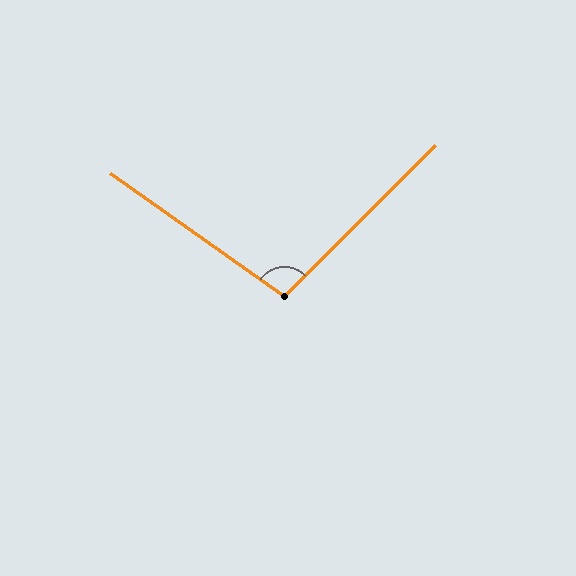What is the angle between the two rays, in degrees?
Approximately 100 degrees.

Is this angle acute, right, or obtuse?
It is obtuse.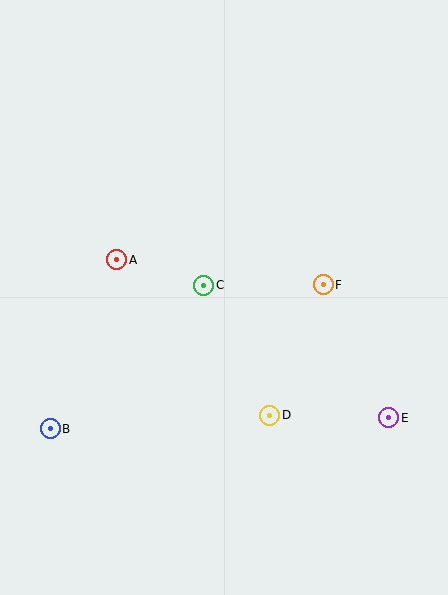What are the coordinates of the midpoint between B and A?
The midpoint between B and A is at (83, 344).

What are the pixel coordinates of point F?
Point F is at (323, 285).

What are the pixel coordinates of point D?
Point D is at (270, 415).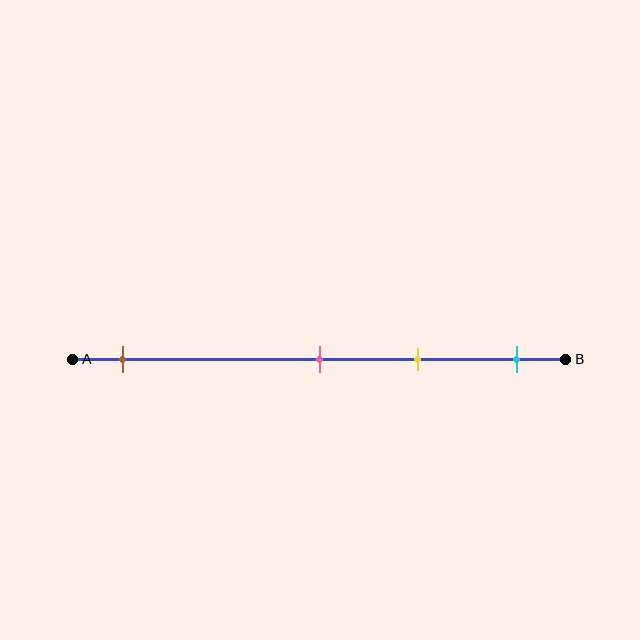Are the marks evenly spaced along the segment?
No, the marks are not evenly spaced.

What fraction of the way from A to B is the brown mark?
The brown mark is approximately 10% (0.1) of the way from A to B.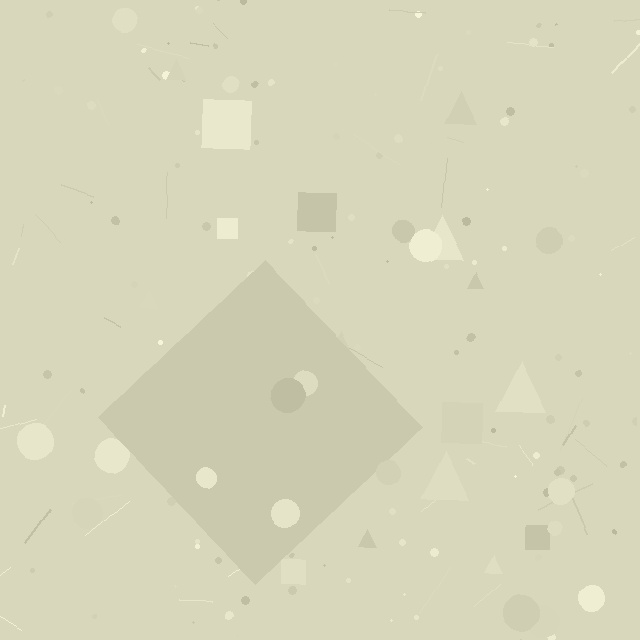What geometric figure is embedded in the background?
A diamond is embedded in the background.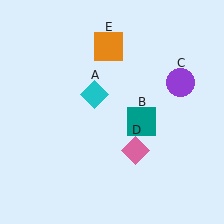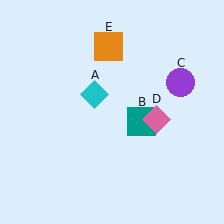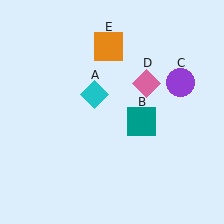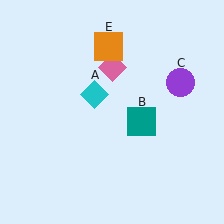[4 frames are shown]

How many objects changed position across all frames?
1 object changed position: pink diamond (object D).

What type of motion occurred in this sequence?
The pink diamond (object D) rotated counterclockwise around the center of the scene.